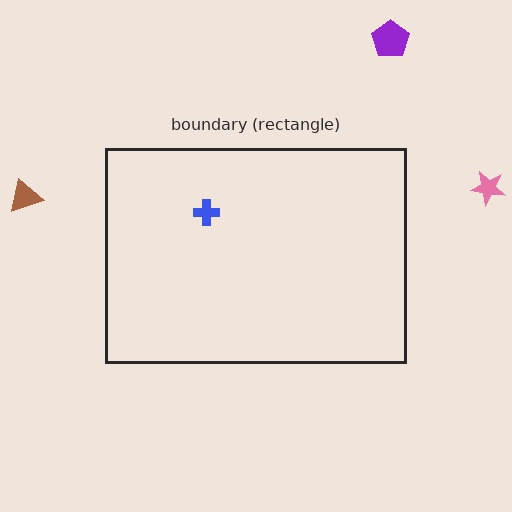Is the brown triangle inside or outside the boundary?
Outside.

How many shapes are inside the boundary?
1 inside, 3 outside.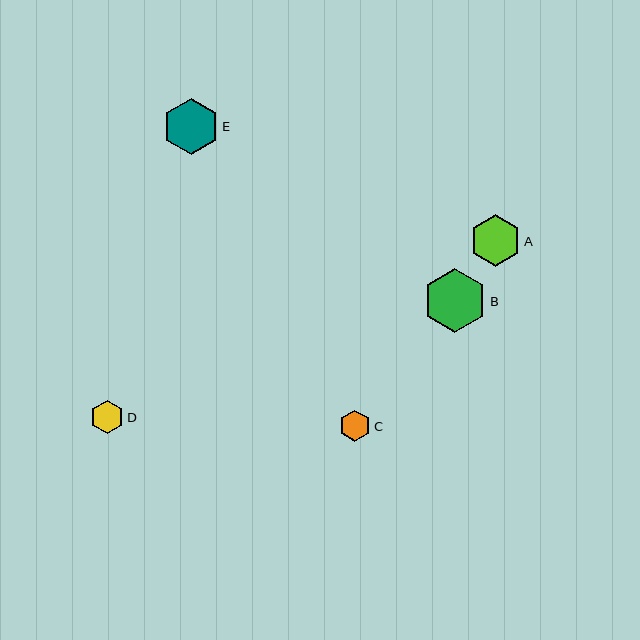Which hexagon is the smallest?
Hexagon C is the smallest with a size of approximately 32 pixels.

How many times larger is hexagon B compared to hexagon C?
Hexagon B is approximately 2.0 times the size of hexagon C.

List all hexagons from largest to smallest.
From largest to smallest: B, E, A, D, C.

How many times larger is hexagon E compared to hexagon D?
Hexagon E is approximately 1.7 times the size of hexagon D.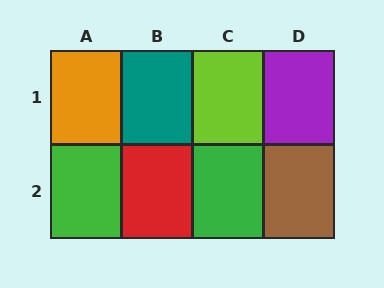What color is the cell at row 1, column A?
Orange.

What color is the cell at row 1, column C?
Lime.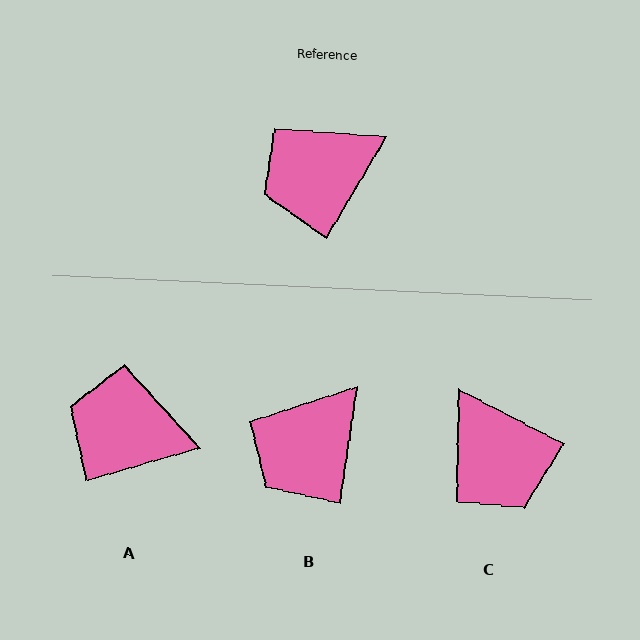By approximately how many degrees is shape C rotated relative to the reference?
Approximately 93 degrees counter-clockwise.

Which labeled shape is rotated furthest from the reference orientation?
C, about 93 degrees away.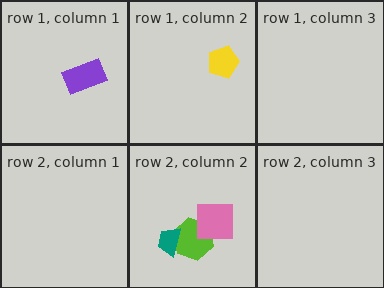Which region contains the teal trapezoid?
The row 2, column 2 region.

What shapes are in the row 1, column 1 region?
The purple rectangle.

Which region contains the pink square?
The row 2, column 2 region.